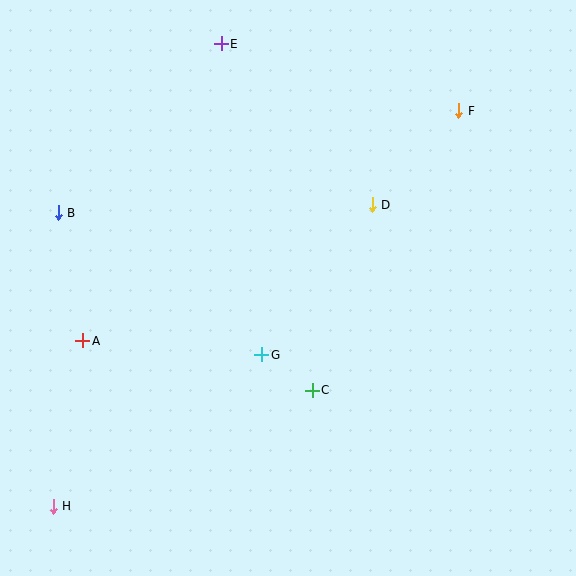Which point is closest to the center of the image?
Point G at (262, 355) is closest to the center.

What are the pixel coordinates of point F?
Point F is at (459, 111).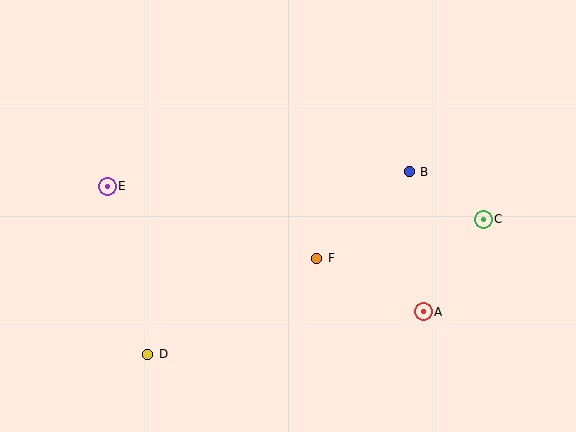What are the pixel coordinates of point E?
Point E is at (107, 186).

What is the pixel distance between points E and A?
The distance between E and A is 340 pixels.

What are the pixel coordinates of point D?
Point D is at (148, 354).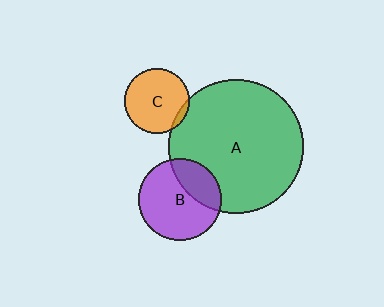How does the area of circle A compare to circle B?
Approximately 2.7 times.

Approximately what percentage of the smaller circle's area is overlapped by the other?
Approximately 30%.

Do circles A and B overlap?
Yes.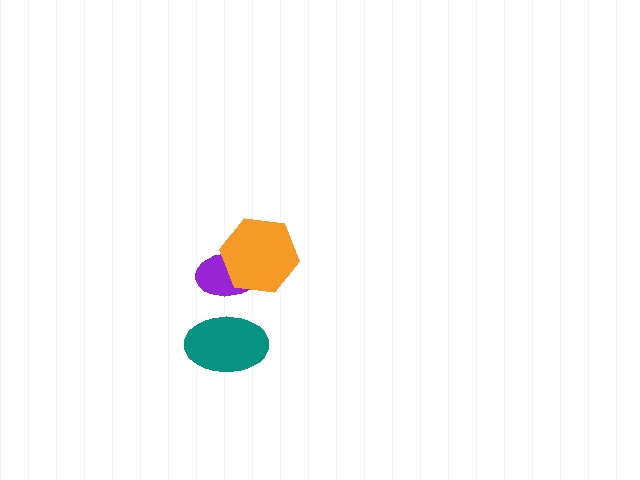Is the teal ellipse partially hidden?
No, no other shape covers it.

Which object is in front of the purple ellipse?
The orange hexagon is in front of the purple ellipse.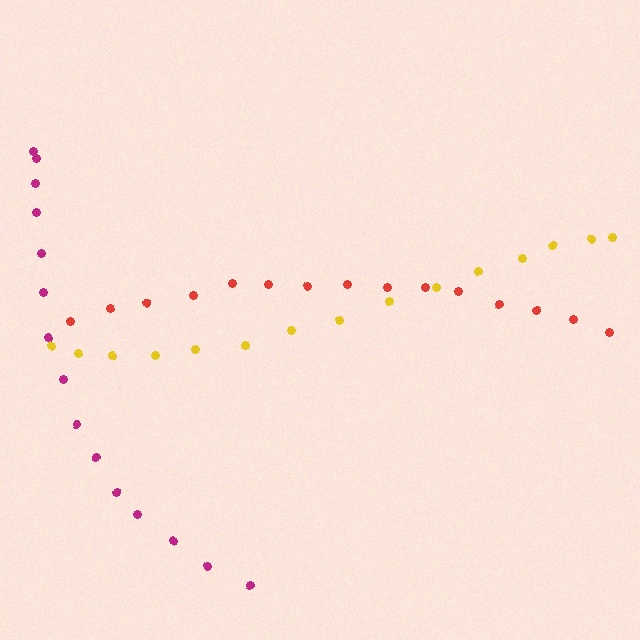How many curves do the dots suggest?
There are 3 distinct paths.